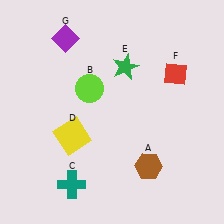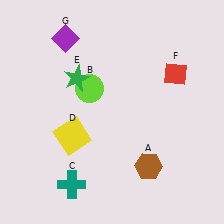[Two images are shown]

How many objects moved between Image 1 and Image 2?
1 object moved between the two images.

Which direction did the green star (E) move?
The green star (E) moved left.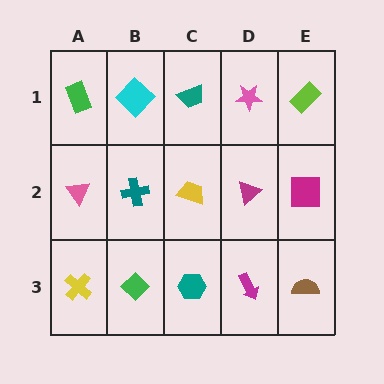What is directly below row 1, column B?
A teal cross.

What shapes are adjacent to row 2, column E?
A lime rectangle (row 1, column E), a brown semicircle (row 3, column E), a magenta triangle (row 2, column D).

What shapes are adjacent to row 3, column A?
A pink triangle (row 2, column A), a green diamond (row 3, column B).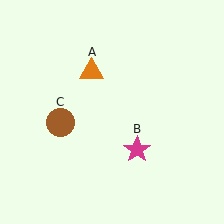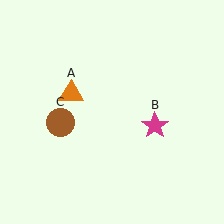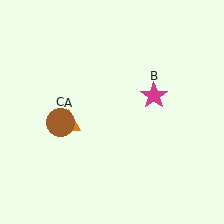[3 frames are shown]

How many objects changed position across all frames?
2 objects changed position: orange triangle (object A), magenta star (object B).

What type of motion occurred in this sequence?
The orange triangle (object A), magenta star (object B) rotated counterclockwise around the center of the scene.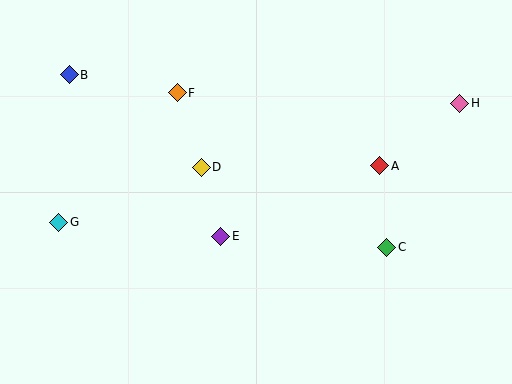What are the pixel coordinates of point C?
Point C is at (387, 247).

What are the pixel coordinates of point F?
Point F is at (177, 93).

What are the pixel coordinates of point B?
Point B is at (69, 75).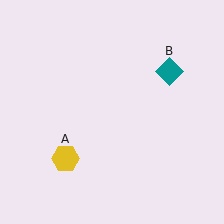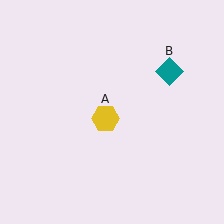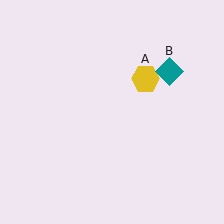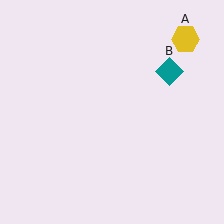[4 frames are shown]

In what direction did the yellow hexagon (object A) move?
The yellow hexagon (object A) moved up and to the right.